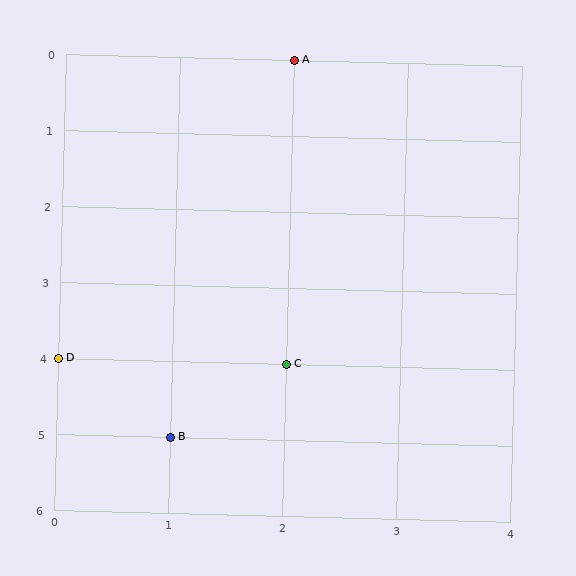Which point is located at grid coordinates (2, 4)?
Point C is at (2, 4).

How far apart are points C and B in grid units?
Points C and B are 1 column and 1 row apart (about 1.4 grid units diagonally).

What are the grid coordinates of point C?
Point C is at grid coordinates (2, 4).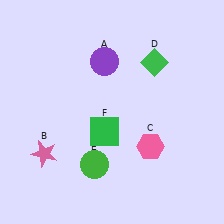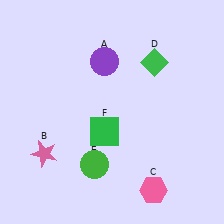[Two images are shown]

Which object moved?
The pink hexagon (C) moved down.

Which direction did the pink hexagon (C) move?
The pink hexagon (C) moved down.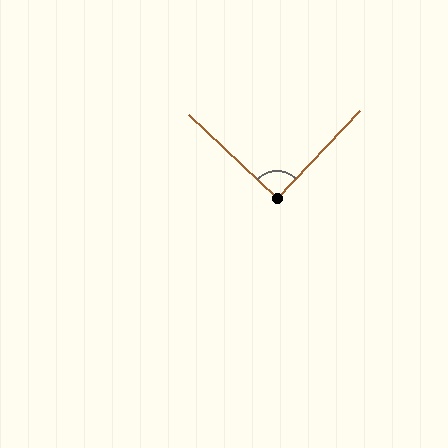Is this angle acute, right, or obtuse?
It is approximately a right angle.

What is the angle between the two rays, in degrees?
Approximately 90 degrees.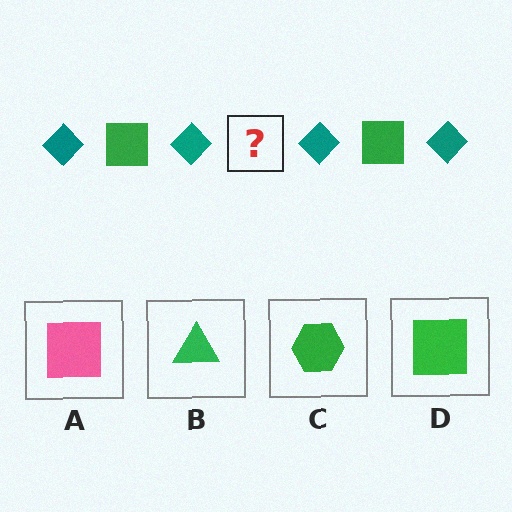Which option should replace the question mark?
Option D.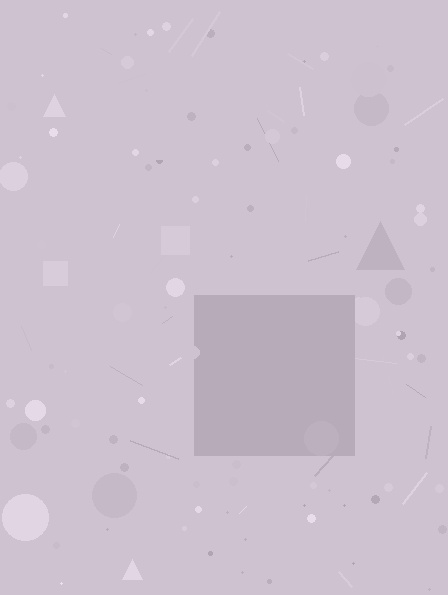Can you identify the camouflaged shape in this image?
The camouflaged shape is a square.